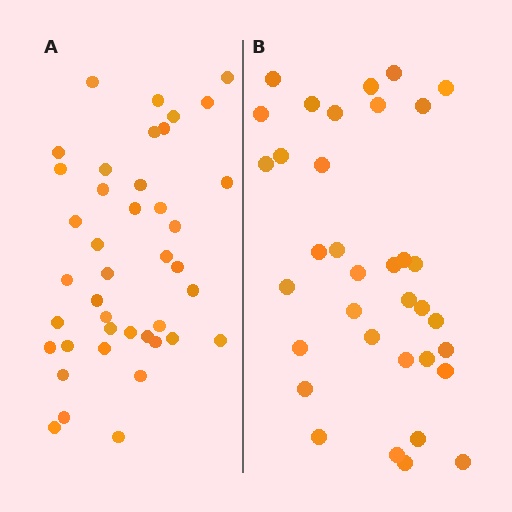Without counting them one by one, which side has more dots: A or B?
Region A (the left region) has more dots.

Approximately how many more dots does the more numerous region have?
Region A has about 6 more dots than region B.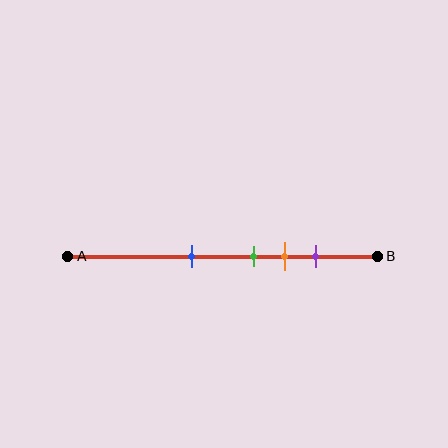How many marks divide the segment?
There are 4 marks dividing the segment.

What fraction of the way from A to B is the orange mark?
The orange mark is approximately 70% (0.7) of the way from A to B.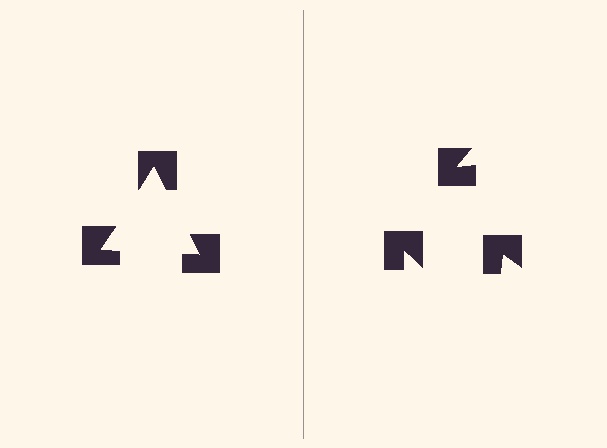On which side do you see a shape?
An illusory triangle appears on the left side. On the right side the wedge cuts are rotated, so no coherent shape forms.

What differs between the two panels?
The notched squares are positioned identically on both sides; only the wedge orientations differ. On the left they align to a triangle; on the right they are misaligned.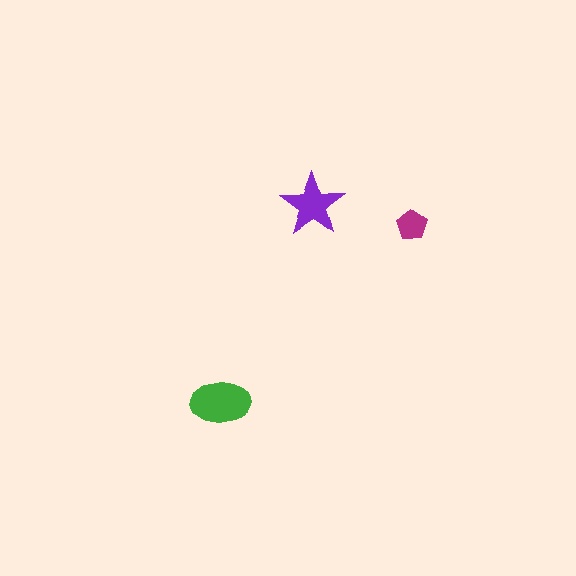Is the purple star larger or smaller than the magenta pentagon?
Larger.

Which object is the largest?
The green ellipse.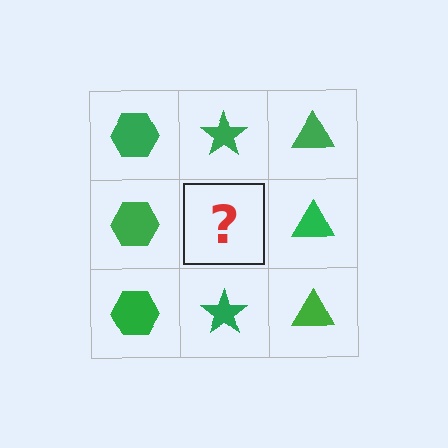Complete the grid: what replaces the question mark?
The question mark should be replaced with a green star.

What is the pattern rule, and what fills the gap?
The rule is that each column has a consistent shape. The gap should be filled with a green star.